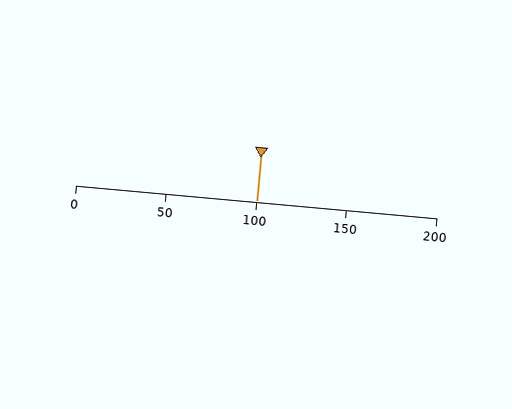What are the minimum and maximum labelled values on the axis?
The axis runs from 0 to 200.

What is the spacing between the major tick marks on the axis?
The major ticks are spaced 50 apart.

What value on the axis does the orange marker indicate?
The marker indicates approximately 100.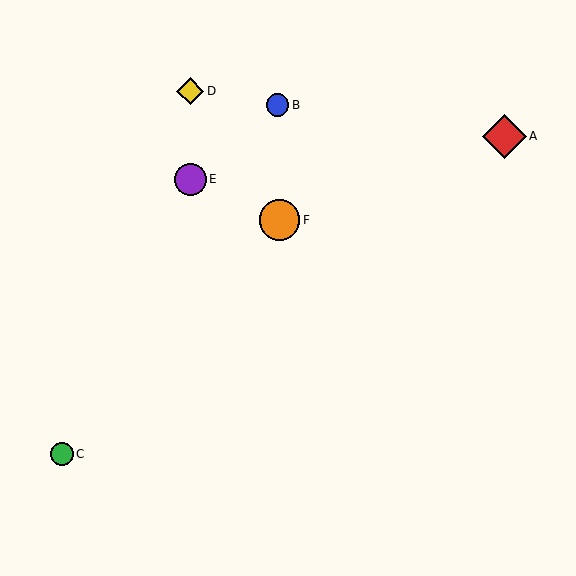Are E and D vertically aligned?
Yes, both are at x≈190.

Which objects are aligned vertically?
Objects D, E are aligned vertically.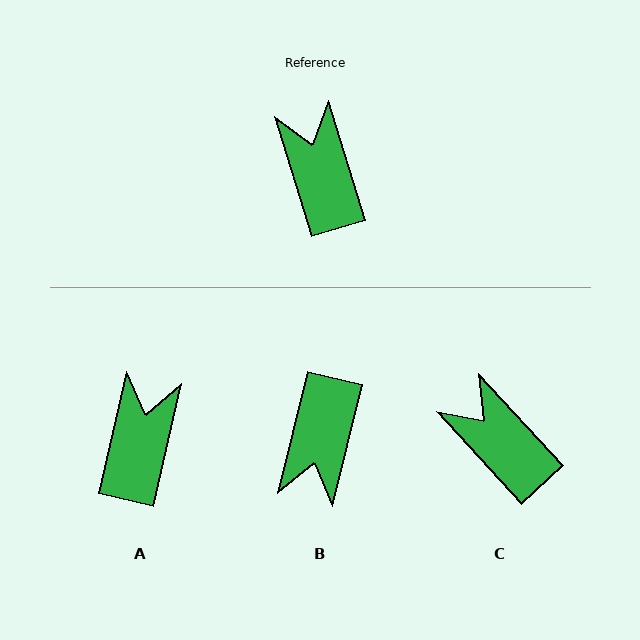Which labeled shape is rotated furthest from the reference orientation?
B, about 150 degrees away.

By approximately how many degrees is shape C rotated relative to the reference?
Approximately 26 degrees counter-clockwise.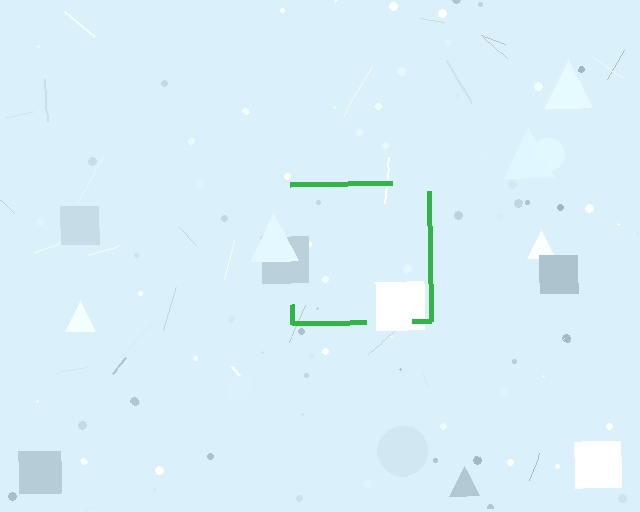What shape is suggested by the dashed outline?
The dashed outline suggests a square.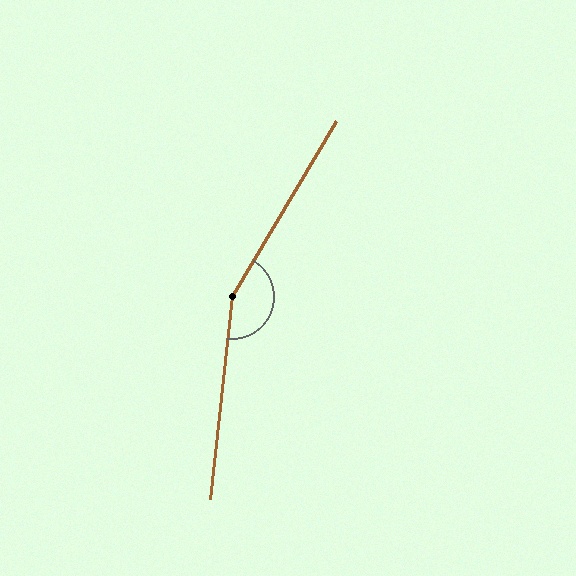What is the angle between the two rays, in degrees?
Approximately 155 degrees.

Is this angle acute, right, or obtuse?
It is obtuse.